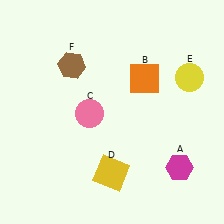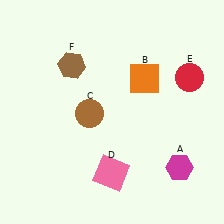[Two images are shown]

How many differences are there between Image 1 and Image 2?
There are 3 differences between the two images.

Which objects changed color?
C changed from pink to brown. D changed from yellow to pink. E changed from yellow to red.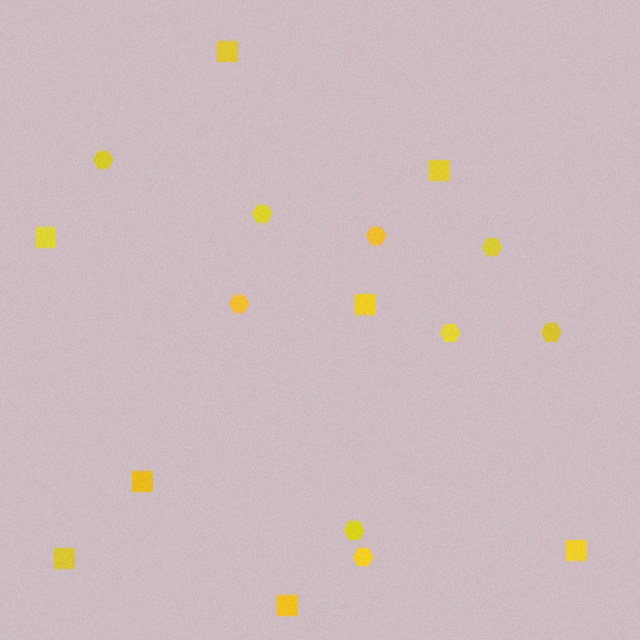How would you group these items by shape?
There are 2 groups: one group of hexagons (9) and one group of squares (8).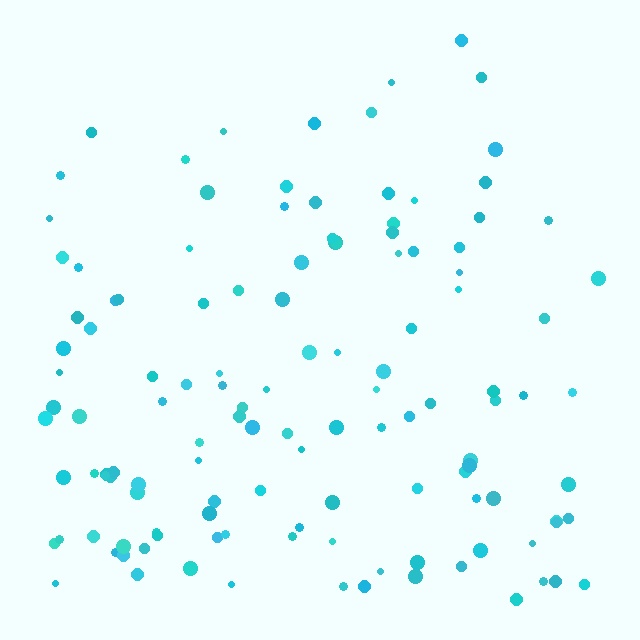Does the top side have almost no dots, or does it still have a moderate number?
Still a moderate number, just noticeably fewer than the bottom.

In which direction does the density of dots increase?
From top to bottom, with the bottom side densest.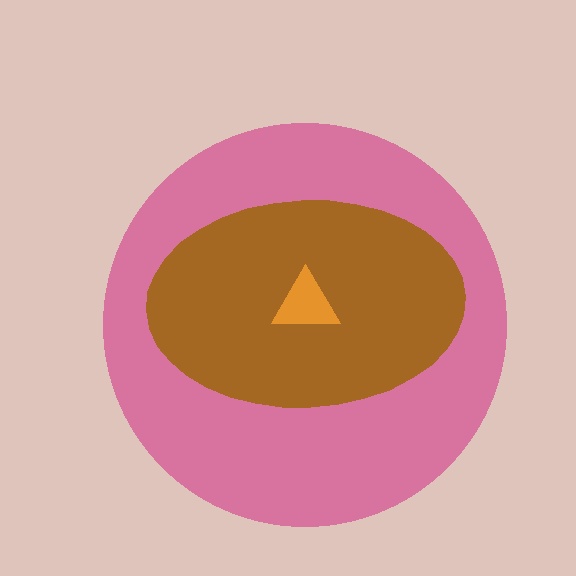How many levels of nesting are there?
3.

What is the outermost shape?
The pink circle.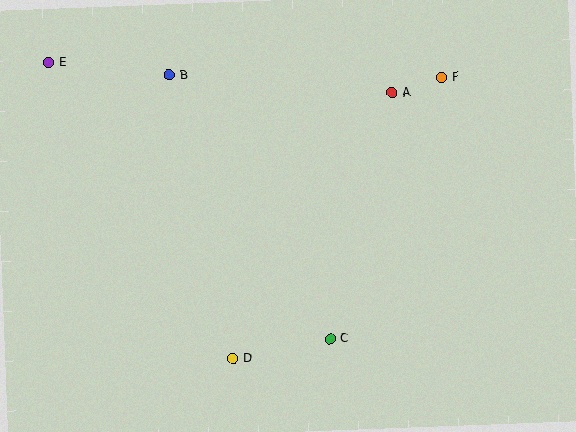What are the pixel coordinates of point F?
Point F is at (442, 77).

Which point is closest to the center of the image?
Point C at (330, 339) is closest to the center.